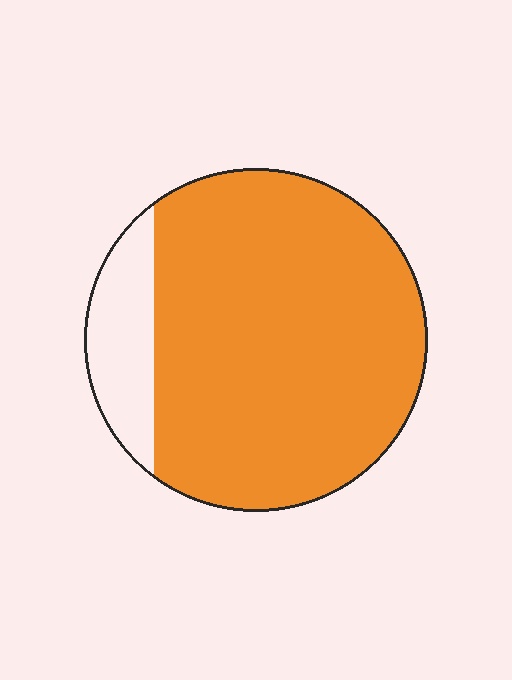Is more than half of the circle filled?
Yes.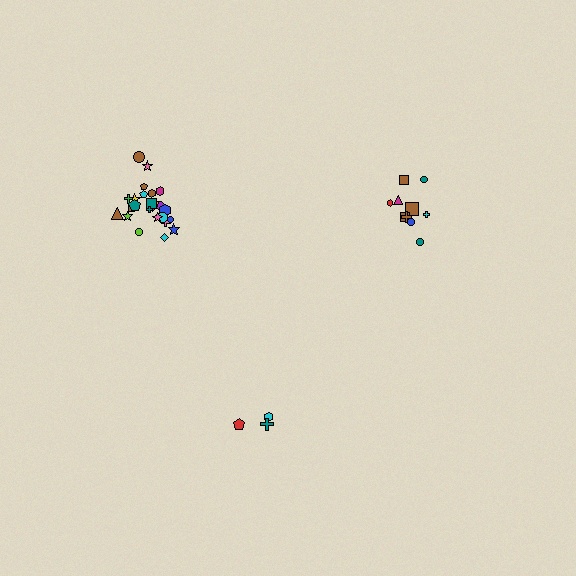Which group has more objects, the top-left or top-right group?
The top-left group.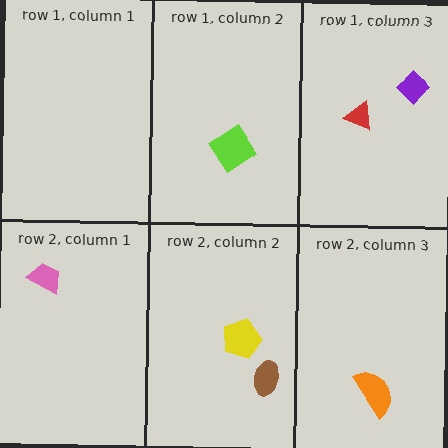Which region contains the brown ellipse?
The row 2, column 2 region.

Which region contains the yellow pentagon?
The row 2, column 2 region.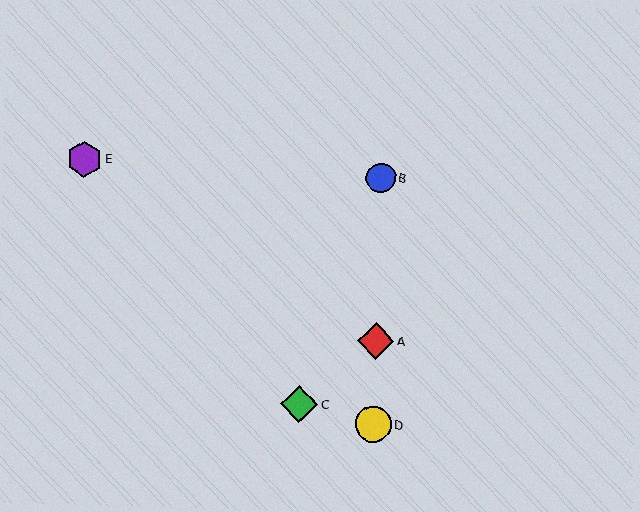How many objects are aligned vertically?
3 objects (A, B, D) are aligned vertically.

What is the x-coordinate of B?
Object B is at x≈381.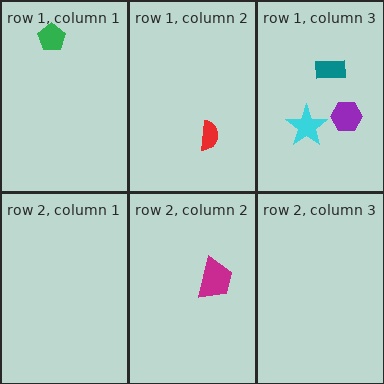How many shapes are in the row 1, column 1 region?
1.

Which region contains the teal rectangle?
The row 1, column 3 region.